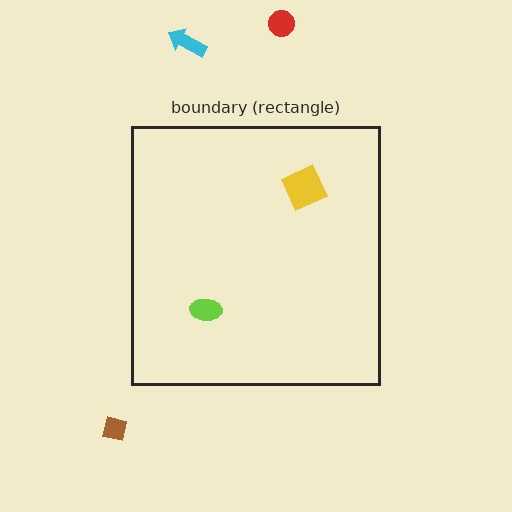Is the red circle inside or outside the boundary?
Outside.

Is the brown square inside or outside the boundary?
Outside.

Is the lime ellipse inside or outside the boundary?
Inside.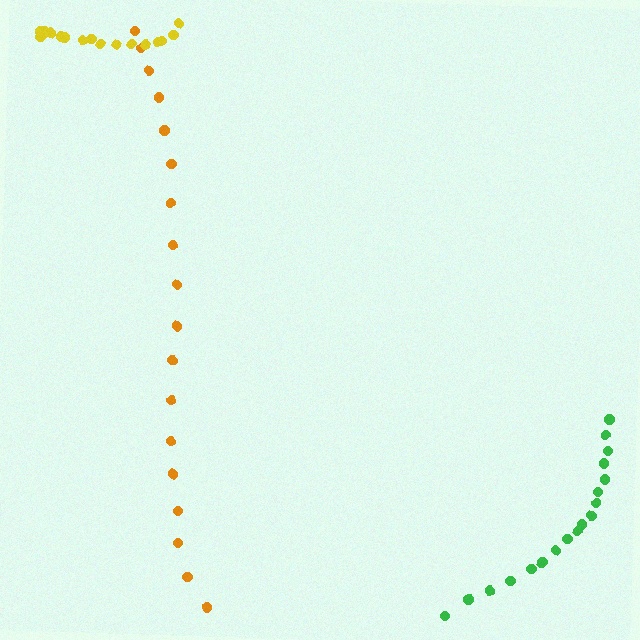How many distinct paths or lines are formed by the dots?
There are 3 distinct paths.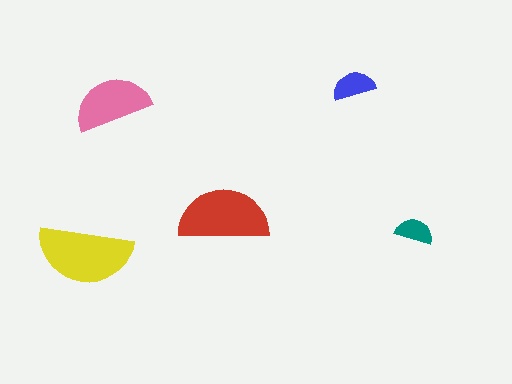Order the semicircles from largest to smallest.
the yellow one, the red one, the pink one, the blue one, the teal one.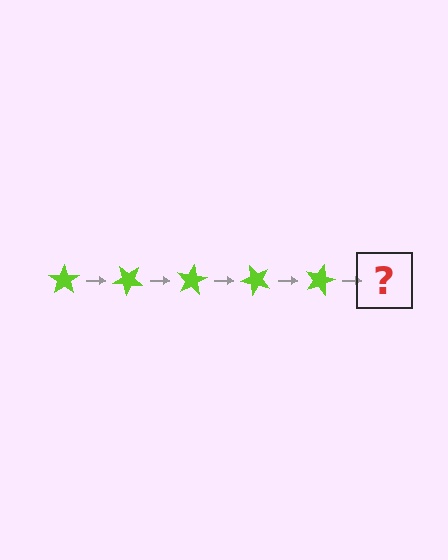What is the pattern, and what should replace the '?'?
The pattern is that the star rotates 40 degrees each step. The '?' should be a lime star rotated 200 degrees.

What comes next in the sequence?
The next element should be a lime star rotated 200 degrees.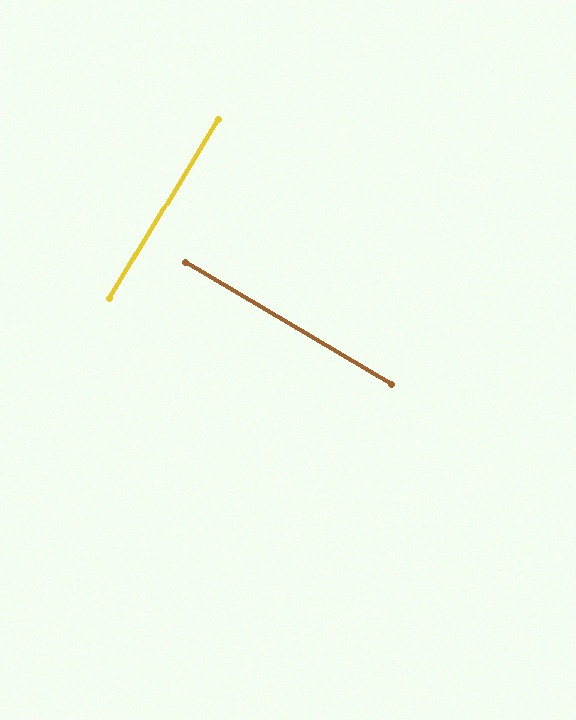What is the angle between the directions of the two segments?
Approximately 90 degrees.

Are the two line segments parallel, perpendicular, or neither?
Perpendicular — they meet at approximately 90°.